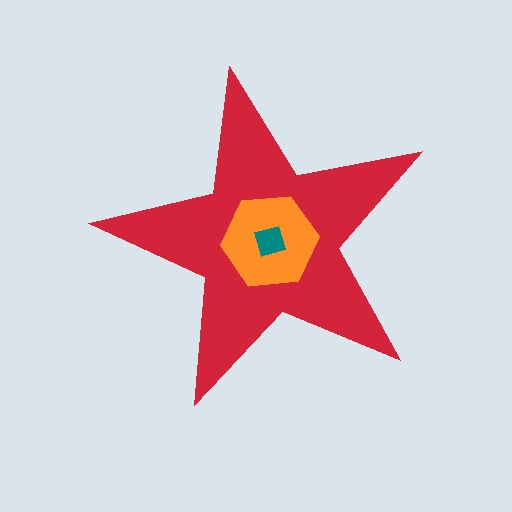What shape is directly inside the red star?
The orange hexagon.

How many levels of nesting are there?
3.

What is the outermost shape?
The red star.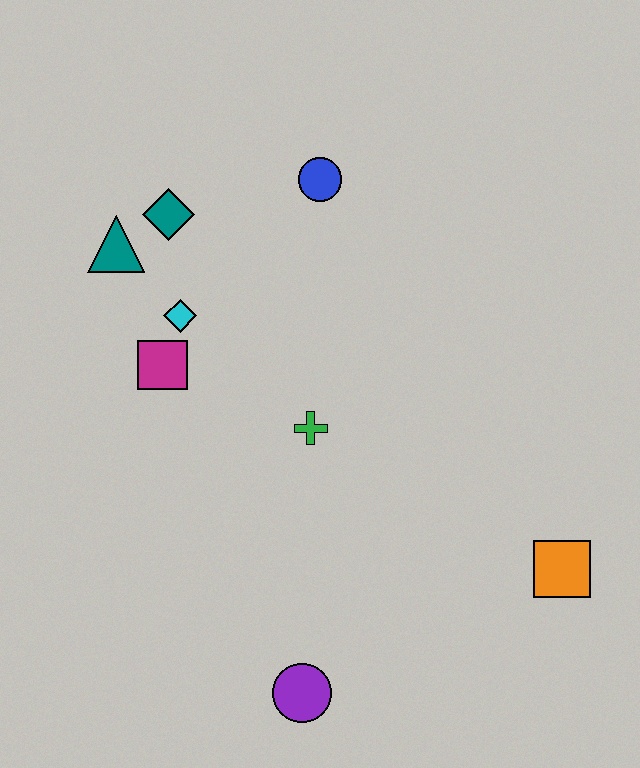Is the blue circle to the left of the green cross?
No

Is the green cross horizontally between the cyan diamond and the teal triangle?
No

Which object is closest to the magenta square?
The cyan diamond is closest to the magenta square.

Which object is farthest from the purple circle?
The blue circle is farthest from the purple circle.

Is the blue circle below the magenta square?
No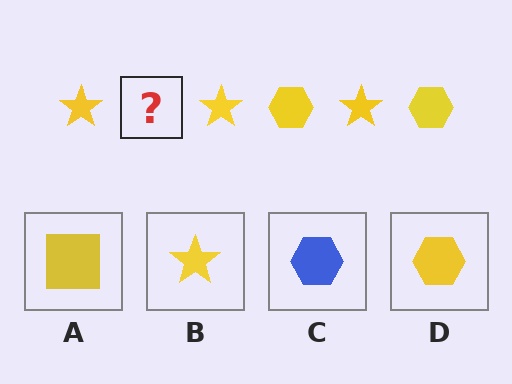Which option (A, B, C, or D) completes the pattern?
D.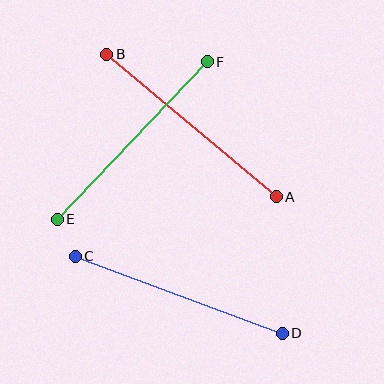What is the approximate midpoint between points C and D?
The midpoint is at approximately (179, 295) pixels.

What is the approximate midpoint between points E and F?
The midpoint is at approximately (132, 140) pixels.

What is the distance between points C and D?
The distance is approximately 221 pixels.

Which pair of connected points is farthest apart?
Points A and B are farthest apart.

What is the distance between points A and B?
The distance is approximately 222 pixels.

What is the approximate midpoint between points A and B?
The midpoint is at approximately (192, 125) pixels.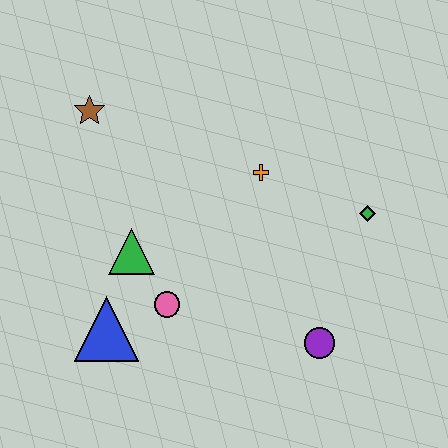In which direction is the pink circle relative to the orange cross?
The pink circle is below the orange cross.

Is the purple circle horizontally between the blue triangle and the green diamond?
Yes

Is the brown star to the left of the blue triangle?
Yes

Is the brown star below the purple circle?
No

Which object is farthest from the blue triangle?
The green diamond is farthest from the blue triangle.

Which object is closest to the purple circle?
The green diamond is closest to the purple circle.